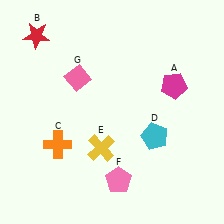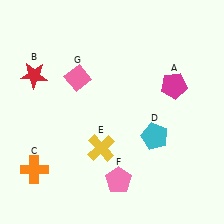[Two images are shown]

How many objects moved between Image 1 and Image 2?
2 objects moved between the two images.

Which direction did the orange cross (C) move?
The orange cross (C) moved down.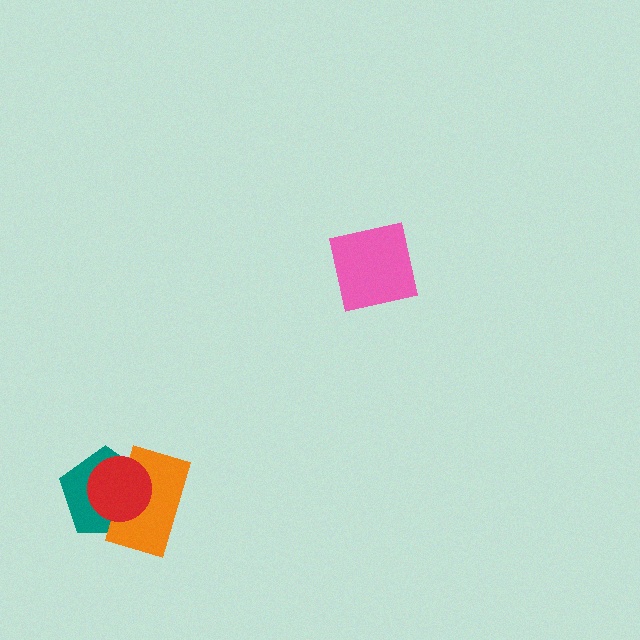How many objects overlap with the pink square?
0 objects overlap with the pink square.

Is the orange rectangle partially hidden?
Yes, it is partially covered by another shape.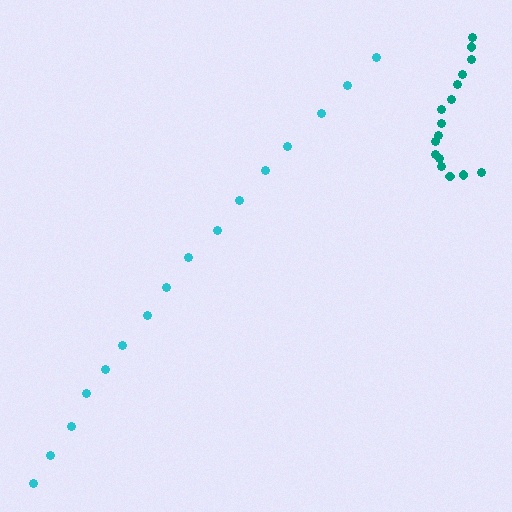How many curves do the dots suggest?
There are 2 distinct paths.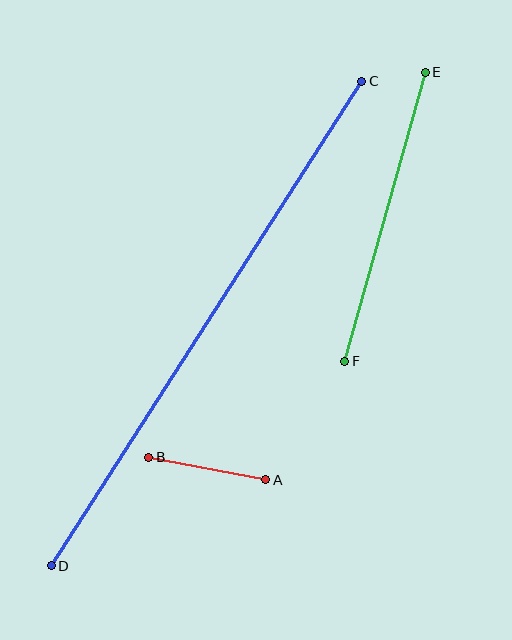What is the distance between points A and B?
The distance is approximately 119 pixels.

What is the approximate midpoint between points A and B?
The midpoint is at approximately (207, 469) pixels.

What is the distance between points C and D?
The distance is approximately 575 pixels.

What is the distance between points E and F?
The distance is approximately 300 pixels.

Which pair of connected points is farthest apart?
Points C and D are farthest apart.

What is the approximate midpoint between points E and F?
The midpoint is at approximately (385, 217) pixels.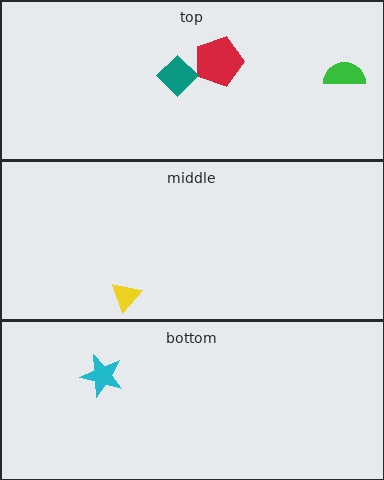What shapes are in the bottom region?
The cyan star.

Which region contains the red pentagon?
The top region.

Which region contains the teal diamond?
The top region.